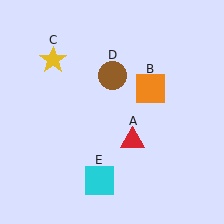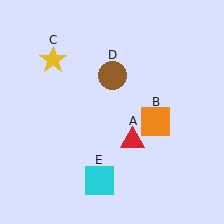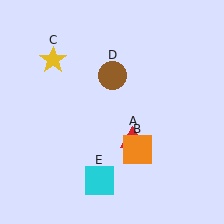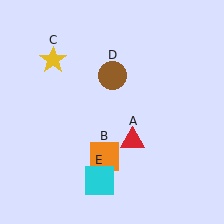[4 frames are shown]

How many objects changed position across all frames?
1 object changed position: orange square (object B).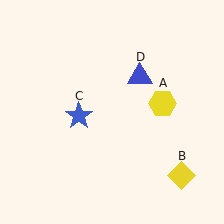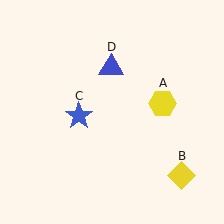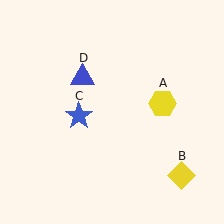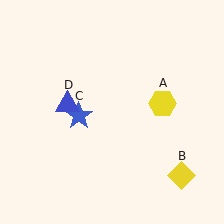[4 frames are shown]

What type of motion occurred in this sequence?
The blue triangle (object D) rotated counterclockwise around the center of the scene.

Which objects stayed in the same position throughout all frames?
Yellow hexagon (object A) and yellow diamond (object B) and blue star (object C) remained stationary.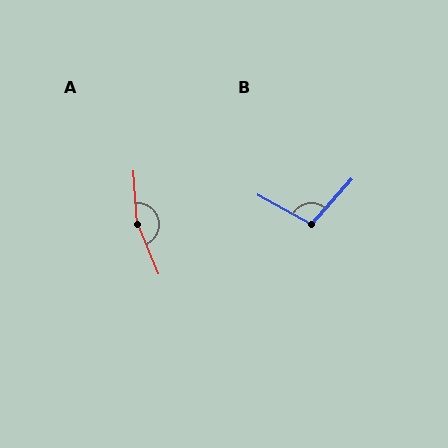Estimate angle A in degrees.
Approximately 161 degrees.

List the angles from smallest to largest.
B (103°), A (161°).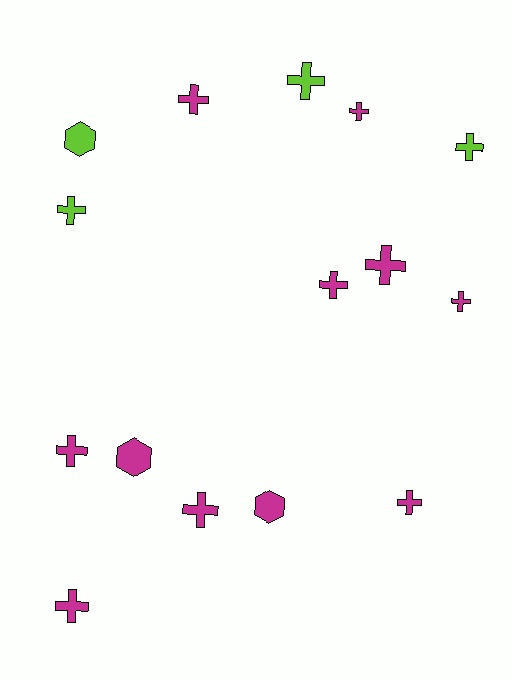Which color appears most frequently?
Magenta, with 11 objects.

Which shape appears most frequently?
Cross, with 12 objects.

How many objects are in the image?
There are 15 objects.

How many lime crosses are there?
There are 3 lime crosses.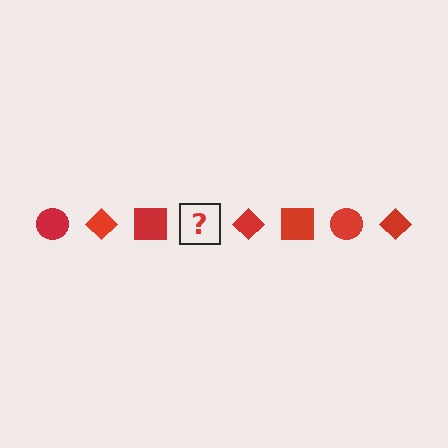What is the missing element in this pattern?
The missing element is a red circle.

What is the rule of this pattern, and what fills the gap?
The rule is that the pattern cycles through circle, diamond, square shapes in red. The gap should be filled with a red circle.